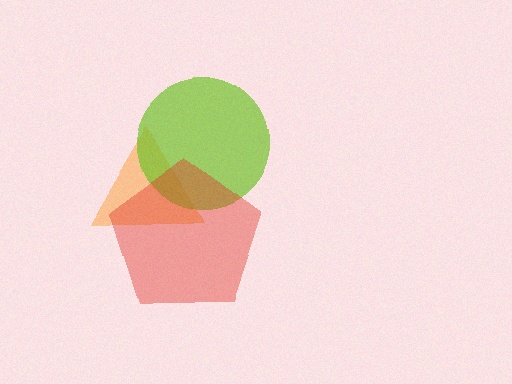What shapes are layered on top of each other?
The layered shapes are: an orange triangle, a lime circle, a red pentagon.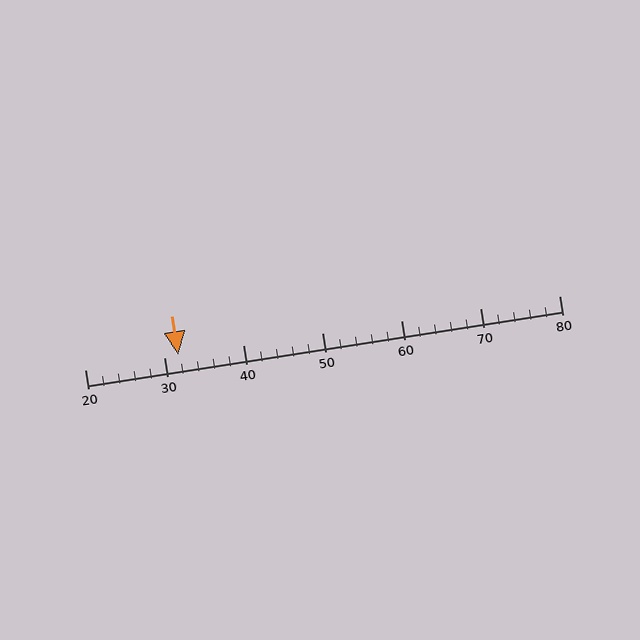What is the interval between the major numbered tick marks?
The major tick marks are spaced 10 units apart.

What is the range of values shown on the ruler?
The ruler shows values from 20 to 80.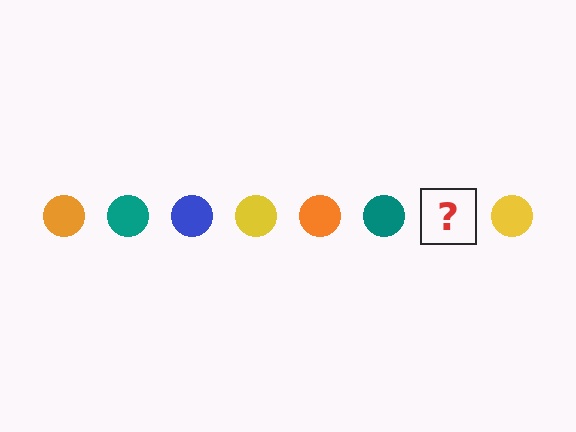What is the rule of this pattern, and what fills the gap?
The rule is that the pattern cycles through orange, teal, blue, yellow circles. The gap should be filled with a blue circle.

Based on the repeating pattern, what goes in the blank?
The blank should be a blue circle.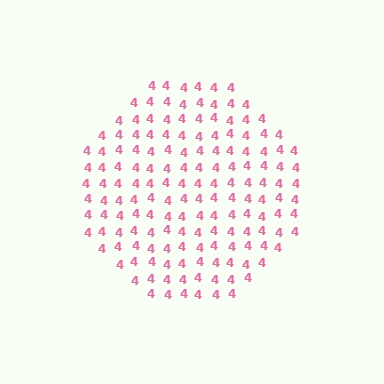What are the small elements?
The small elements are digit 4's.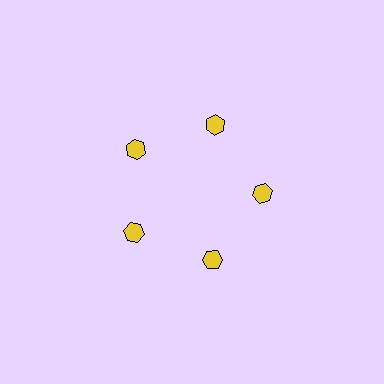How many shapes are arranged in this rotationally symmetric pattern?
There are 5 shapes, arranged in 5 groups of 1.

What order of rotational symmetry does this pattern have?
This pattern has 5-fold rotational symmetry.